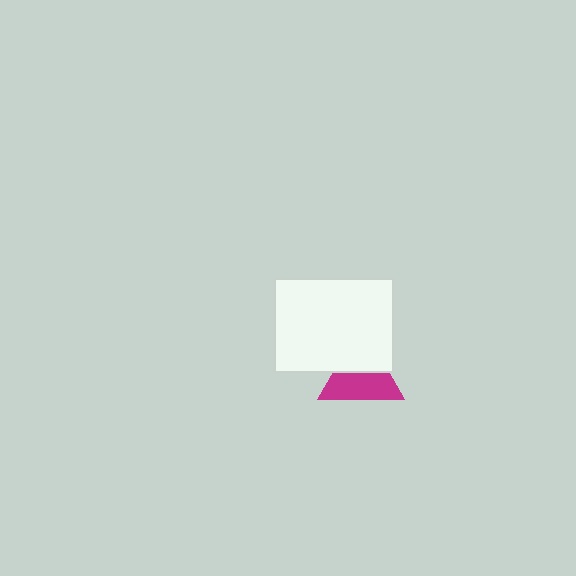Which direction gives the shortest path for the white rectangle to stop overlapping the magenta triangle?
Moving up gives the shortest separation.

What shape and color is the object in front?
The object in front is a white rectangle.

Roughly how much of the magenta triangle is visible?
About half of it is visible (roughly 57%).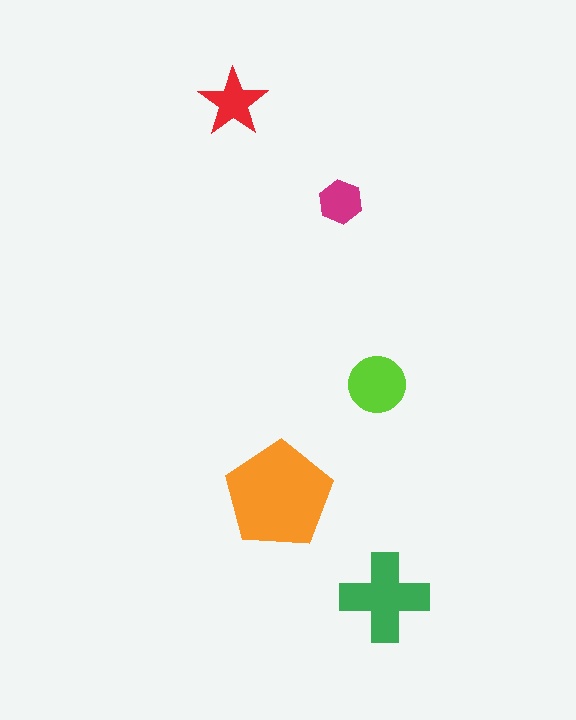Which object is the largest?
The orange pentagon.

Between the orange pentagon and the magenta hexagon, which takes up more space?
The orange pentagon.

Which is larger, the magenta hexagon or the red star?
The red star.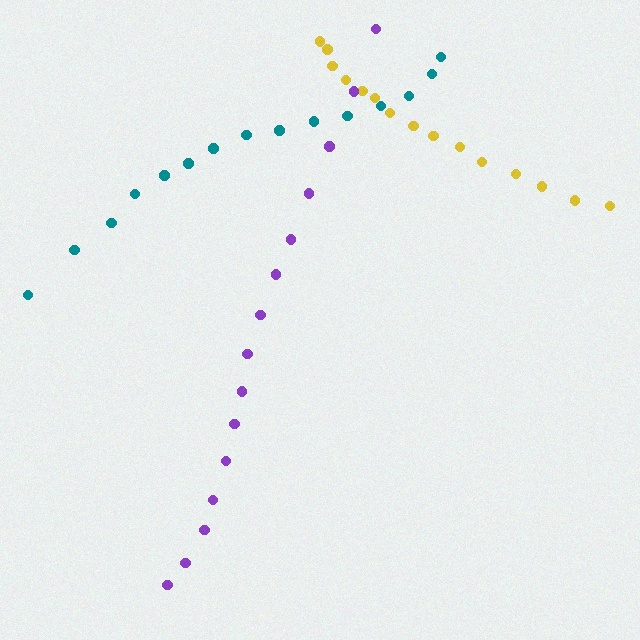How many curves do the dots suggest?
There are 3 distinct paths.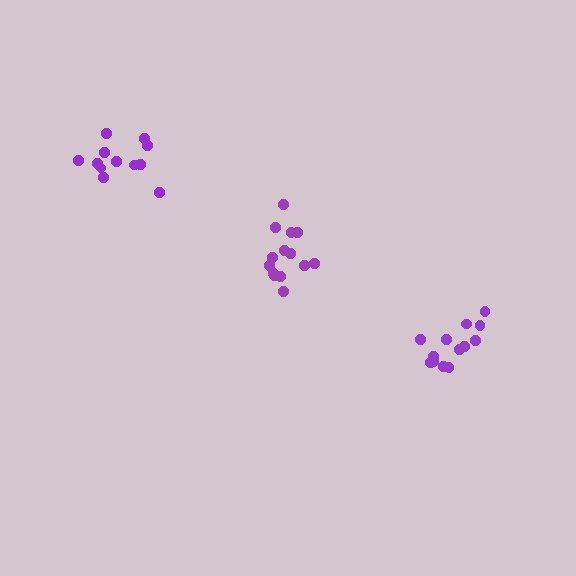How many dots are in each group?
Group 1: 14 dots, Group 2: 12 dots, Group 3: 13 dots (39 total).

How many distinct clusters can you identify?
There are 3 distinct clusters.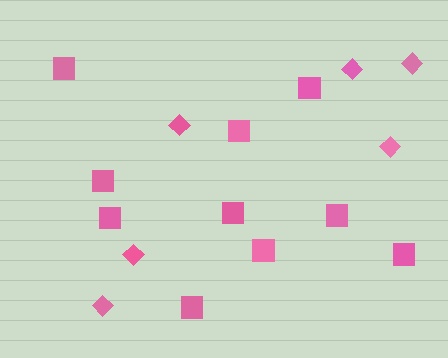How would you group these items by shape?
There are 2 groups: one group of diamonds (6) and one group of squares (10).